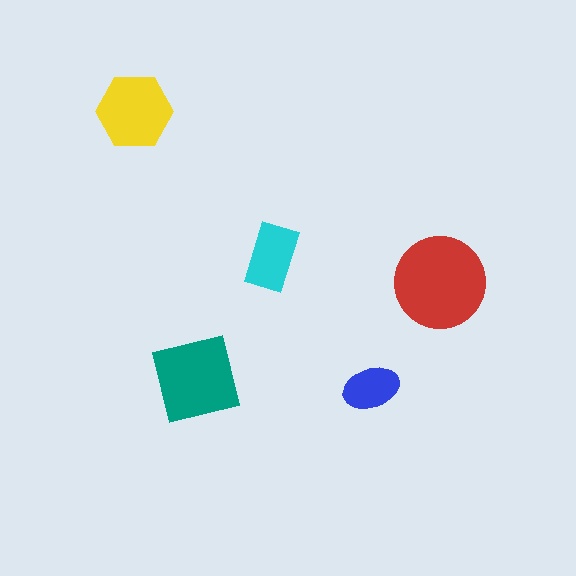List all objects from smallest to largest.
The blue ellipse, the cyan rectangle, the yellow hexagon, the teal square, the red circle.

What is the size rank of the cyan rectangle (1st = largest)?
4th.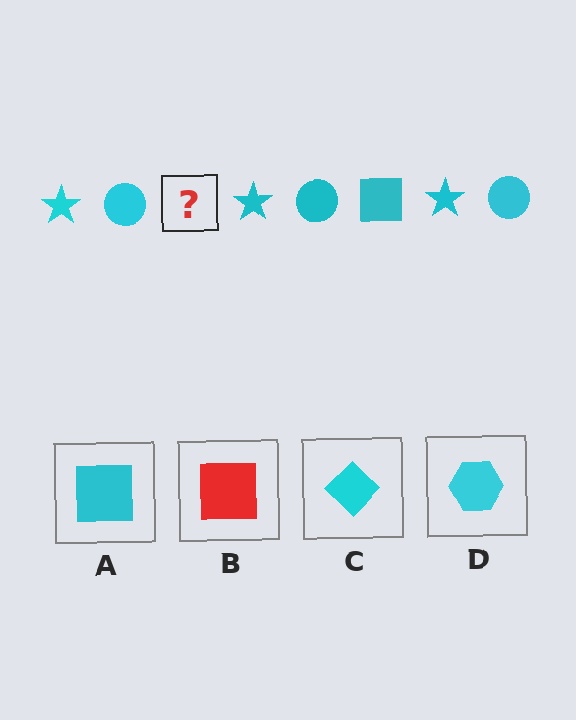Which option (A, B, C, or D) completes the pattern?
A.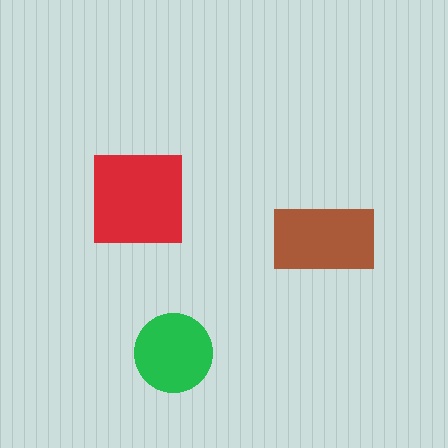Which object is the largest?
The red square.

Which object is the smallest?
The green circle.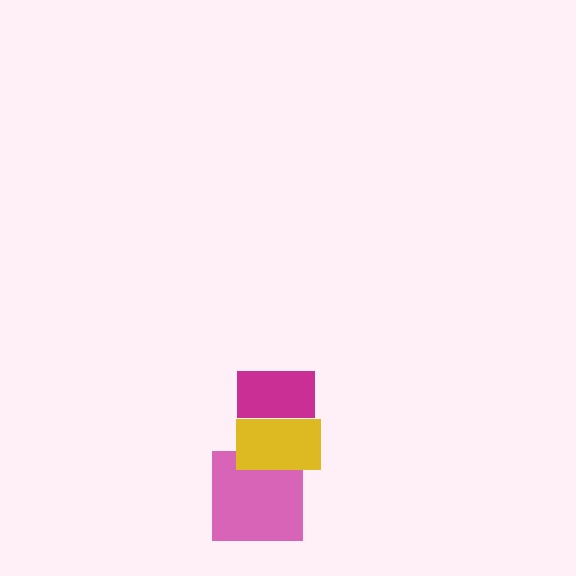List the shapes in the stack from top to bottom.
From top to bottom: the magenta rectangle, the yellow rectangle, the pink square.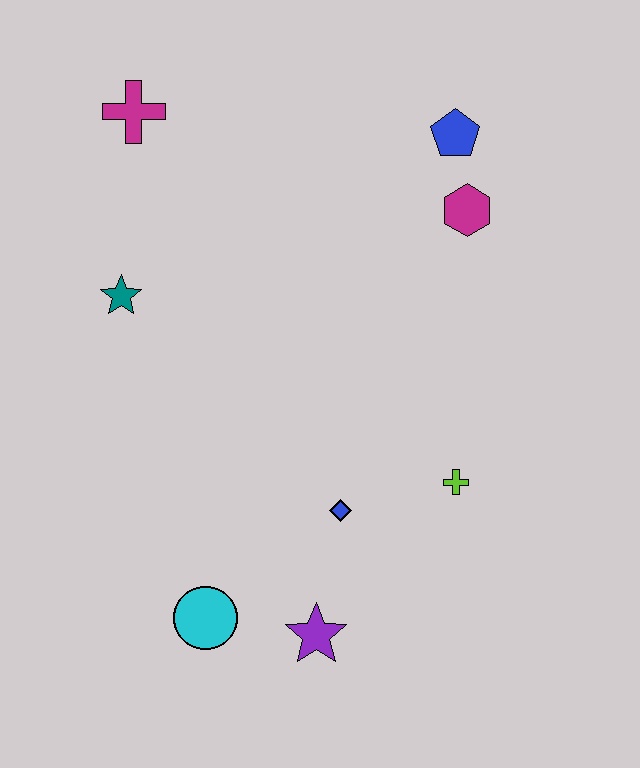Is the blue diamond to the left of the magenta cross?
No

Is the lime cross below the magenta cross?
Yes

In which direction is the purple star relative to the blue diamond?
The purple star is below the blue diamond.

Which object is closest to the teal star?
The magenta cross is closest to the teal star.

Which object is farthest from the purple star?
The magenta cross is farthest from the purple star.